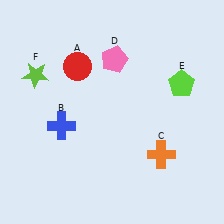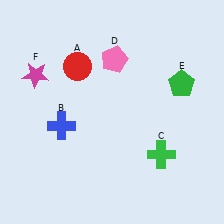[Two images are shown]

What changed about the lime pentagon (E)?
In Image 1, E is lime. In Image 2, it changed to green.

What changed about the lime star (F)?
In Image 1, F is lime. In Image 2, it changed to magenta.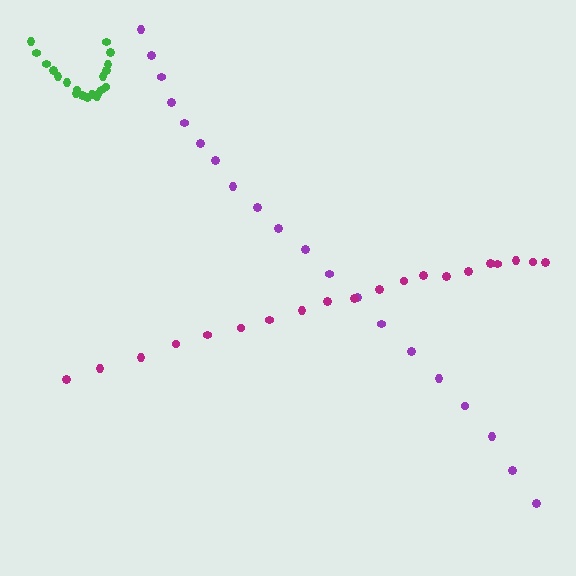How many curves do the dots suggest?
There are 3 distinct paths.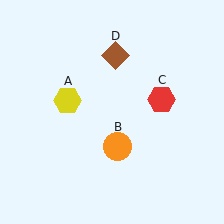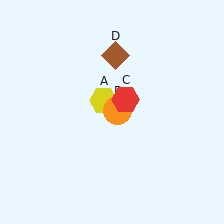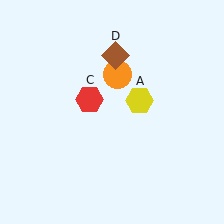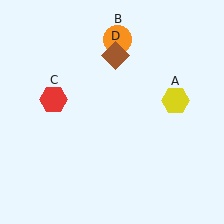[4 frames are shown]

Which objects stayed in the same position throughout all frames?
Brown diamond (object D) remained stationary.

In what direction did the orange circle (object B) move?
The orange circle (object B) moved up.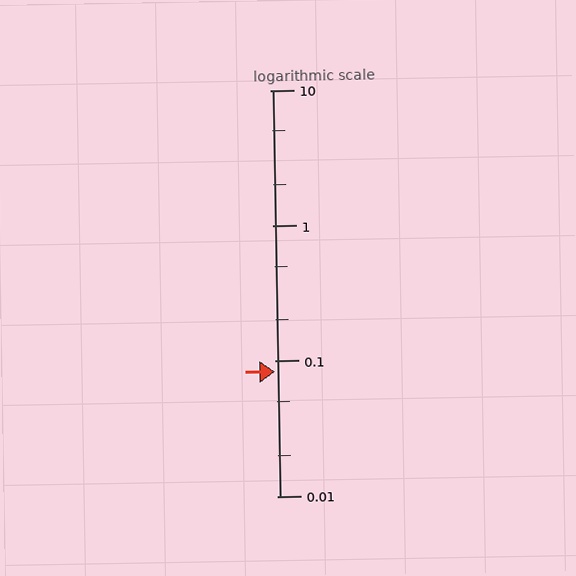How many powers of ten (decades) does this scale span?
The scale spans 3 decades, from 0.01 to 10.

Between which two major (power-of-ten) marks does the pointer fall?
The pointer is between 0.01 and 0.1.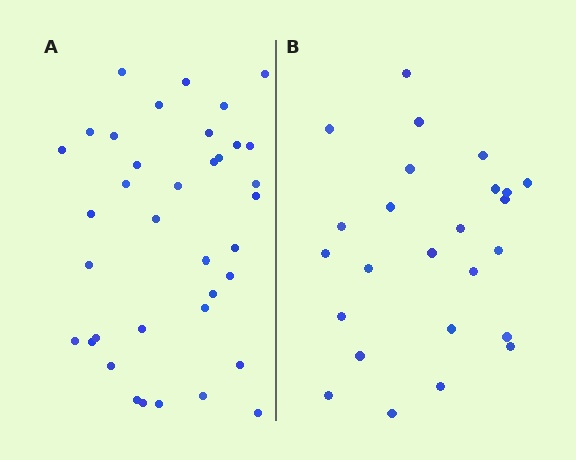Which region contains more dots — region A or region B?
Region A (the left region) has more dots.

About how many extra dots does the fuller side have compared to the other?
Region A has roughly 12 or so more dots than region B.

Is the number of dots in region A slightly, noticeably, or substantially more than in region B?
Region A has substantially more. The ratio is roughly 1.5 to 1.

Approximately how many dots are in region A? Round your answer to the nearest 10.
About 40 dots. (The exact count is 37, which rounds to 40.)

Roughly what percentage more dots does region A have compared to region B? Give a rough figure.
About 50% more.